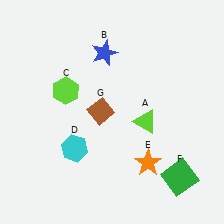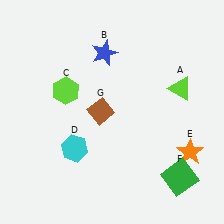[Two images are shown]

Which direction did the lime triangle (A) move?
The lime triangle (A) moved right.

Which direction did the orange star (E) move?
The orange star (E) moved right.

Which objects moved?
The objects that moved are: the lime triangle (A), the orange star (E).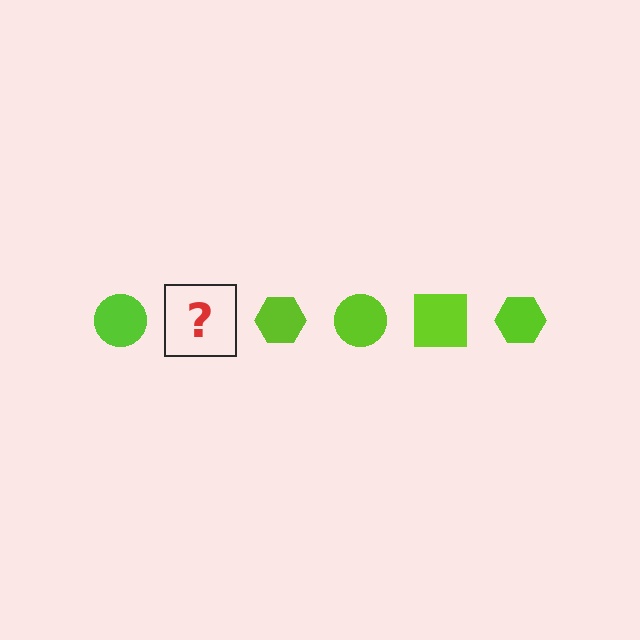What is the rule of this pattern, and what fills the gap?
The rule is that the pattern cycles through circle, square, hexagon shapes in lime. The gap should be filled with a lime square.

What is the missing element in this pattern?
The missing element is a lime square.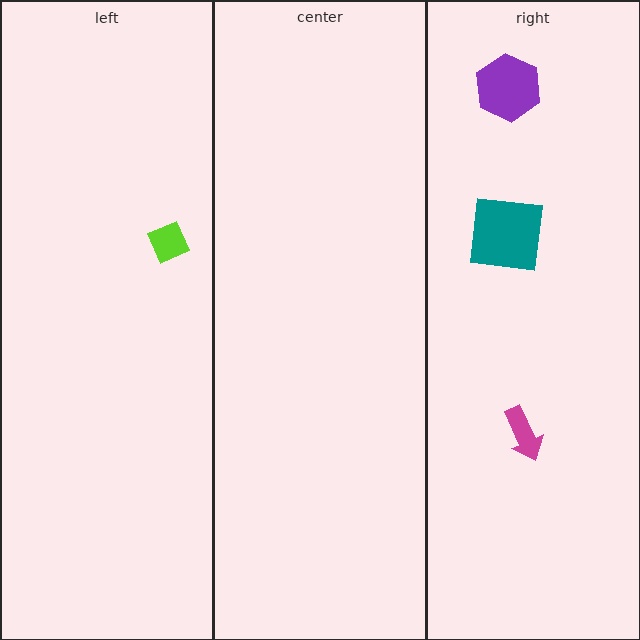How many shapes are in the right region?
3.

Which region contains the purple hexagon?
The right region.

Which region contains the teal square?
The right region.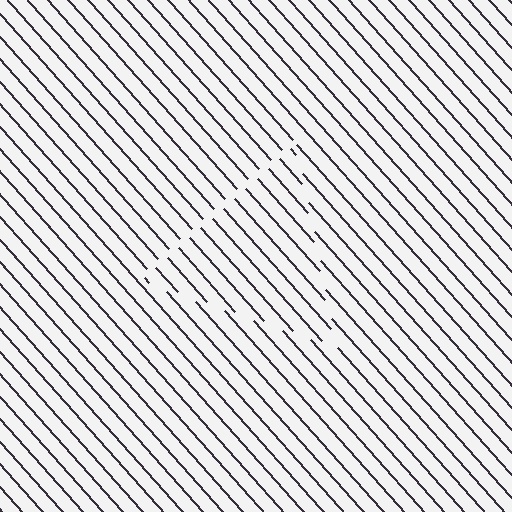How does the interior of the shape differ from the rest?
The interior of the shape contains the same grating, shifted by half a period — the contour is defined by the phase discontinuity where line-ends from the inner and outer gratings abut.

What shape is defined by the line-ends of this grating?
An illusory triangle. The interior of the shape contains the same grating, shifted by half a period — the contour is defined by the phase discontinuity where line-ends from the inner and outer gratings abut.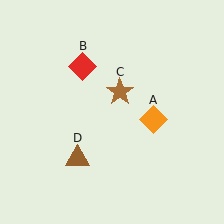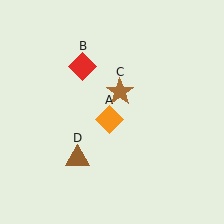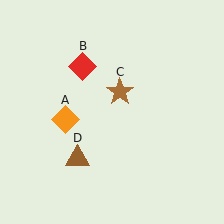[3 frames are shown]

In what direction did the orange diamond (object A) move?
The orange diamond (object A) moved left.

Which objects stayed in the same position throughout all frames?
Red diamond (object B) and brown star (object C) and brown triangle (object D) remained stationary.